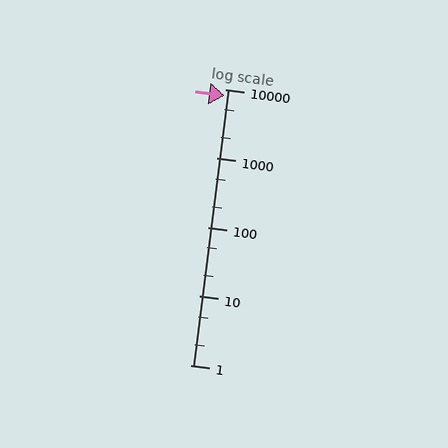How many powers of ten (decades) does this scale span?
The scale spans 4 decades, from 1 to 10000.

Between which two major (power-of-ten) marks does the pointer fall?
The pointer is between 1000 and 10000.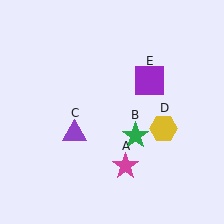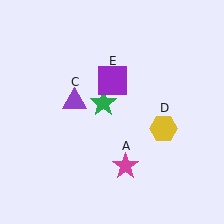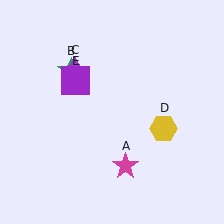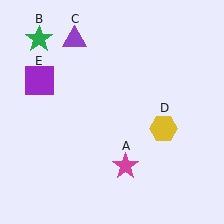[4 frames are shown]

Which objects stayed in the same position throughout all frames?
Magenta star (object A) and yellow hexagon (object D) remained stationary.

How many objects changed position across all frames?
3 objects changed position: green star (object B), purple triangle (object C), purple square (object E).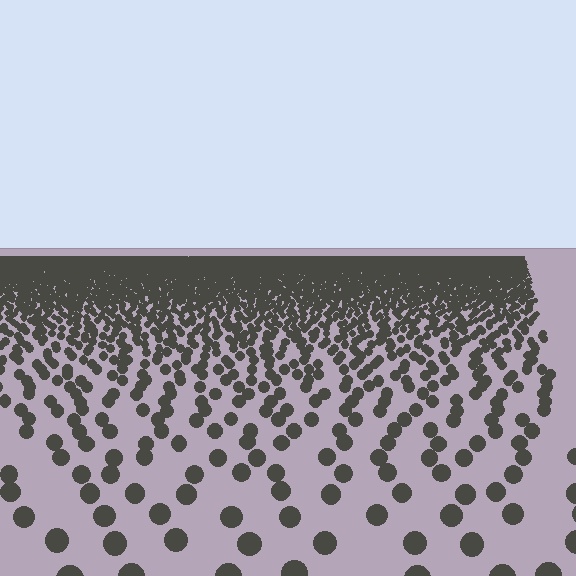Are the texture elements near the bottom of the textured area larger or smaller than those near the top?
Larger. Near the bottom, elements are closer to the viewer and appear at a bigger on-screen size.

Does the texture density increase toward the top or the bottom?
Density increases toward the top.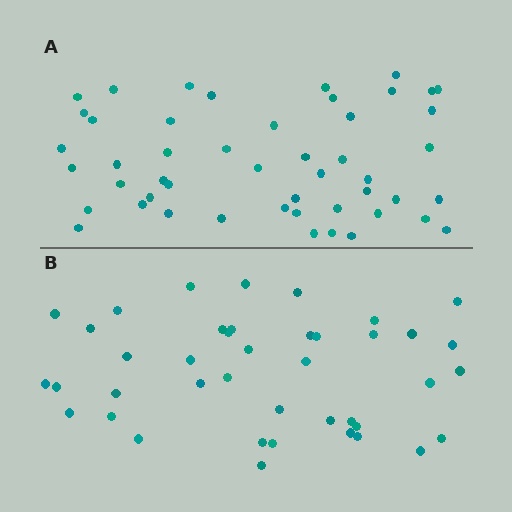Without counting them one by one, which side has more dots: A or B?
Region A (the top region) has more dots.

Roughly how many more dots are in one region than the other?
Region A has roughly 8 or so more dots than region B.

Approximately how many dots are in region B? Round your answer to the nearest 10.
About 40 dots. (The exact count is 41, which rounds to 40.)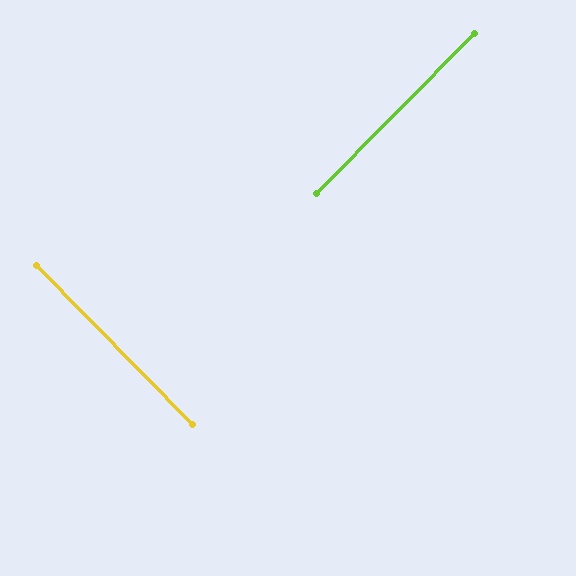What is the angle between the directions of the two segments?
Approximately 89 degrees.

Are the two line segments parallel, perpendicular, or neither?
Perpendicular — they meet at approximately 89°.